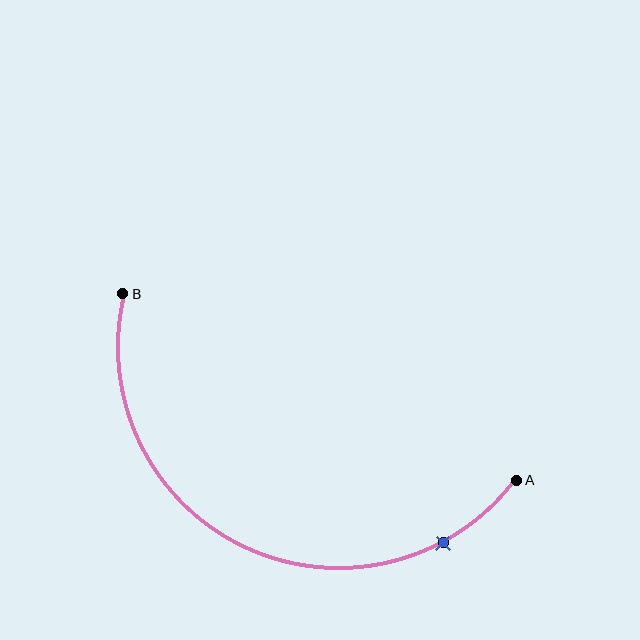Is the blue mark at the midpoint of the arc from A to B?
No. The blue mark lies on the arc but is closer to endpoint A. The arc midpoint would be at the point on the curve equidistant along the arc from both A and B.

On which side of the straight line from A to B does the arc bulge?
The arc bulges below the straight line connecting A and B.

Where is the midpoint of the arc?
The arc midpoint is the point on the curve farthest from the straight line joining A and B. It sits below that line.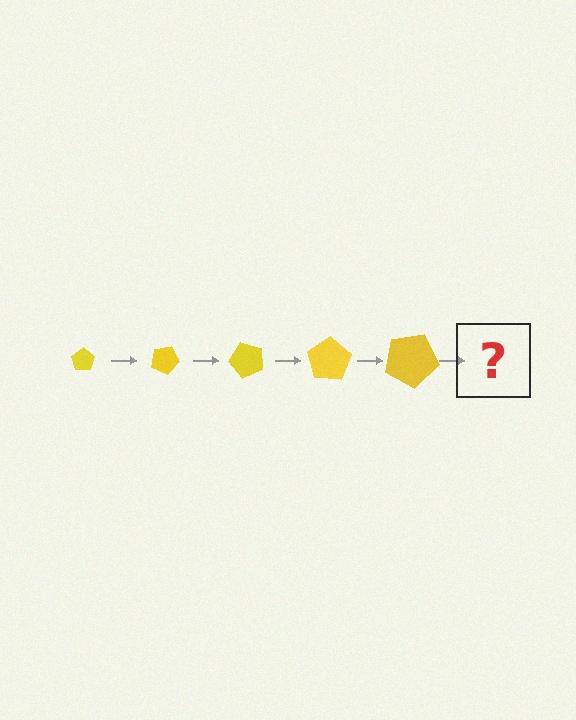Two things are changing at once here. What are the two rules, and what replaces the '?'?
The two rules are that the pentagon grows larger each step and it rotates 25 degrees each step. The '?' should be a pentagon, larger than the previous one and rotated 125 degrees from the start.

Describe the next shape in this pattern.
It should be a pentagon, larger than the previous one and rotated 125 degrees from the start.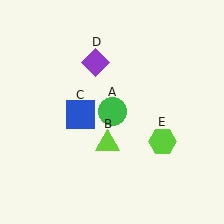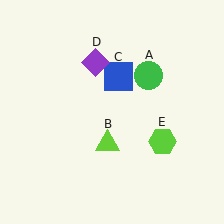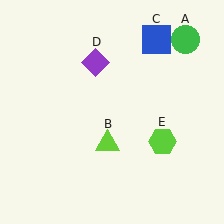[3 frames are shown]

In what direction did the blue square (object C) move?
The blue square (object C) moved up and to the right.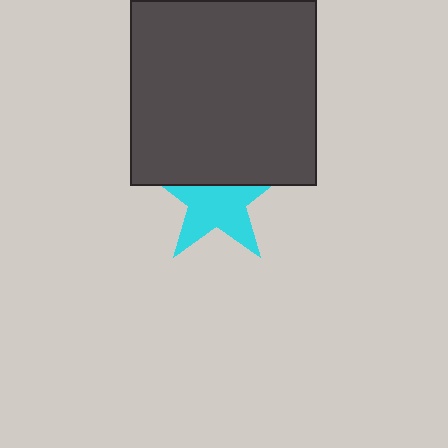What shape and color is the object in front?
The object in front is a dark gray square.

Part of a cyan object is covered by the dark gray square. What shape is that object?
It is a star.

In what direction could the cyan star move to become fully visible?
The cyan star could move down. That would shift it out from behind the dark gray square entirely.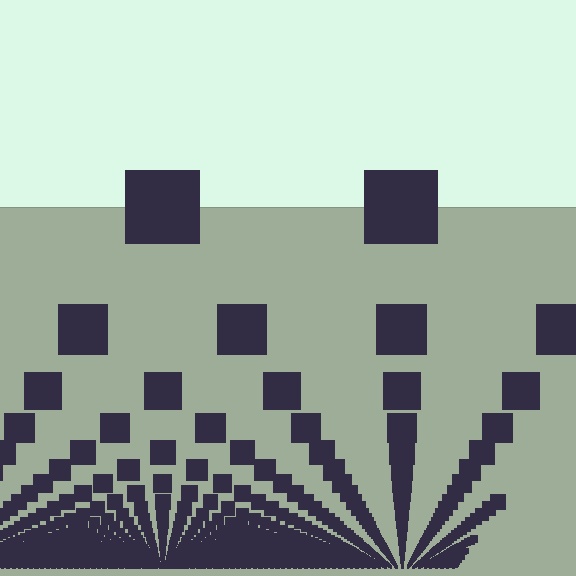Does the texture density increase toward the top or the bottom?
Density increases toward the bottom.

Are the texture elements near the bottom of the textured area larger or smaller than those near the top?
Smaller. The gradient is inverted — elements near the bottom are smaller and denser.